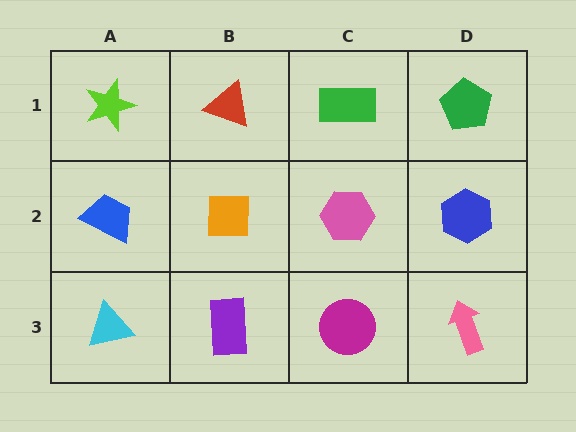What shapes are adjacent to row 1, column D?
A blue hexagon (row 2, column D), a green rectangle (row 1, column C).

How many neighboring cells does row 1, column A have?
2.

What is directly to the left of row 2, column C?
An orange square.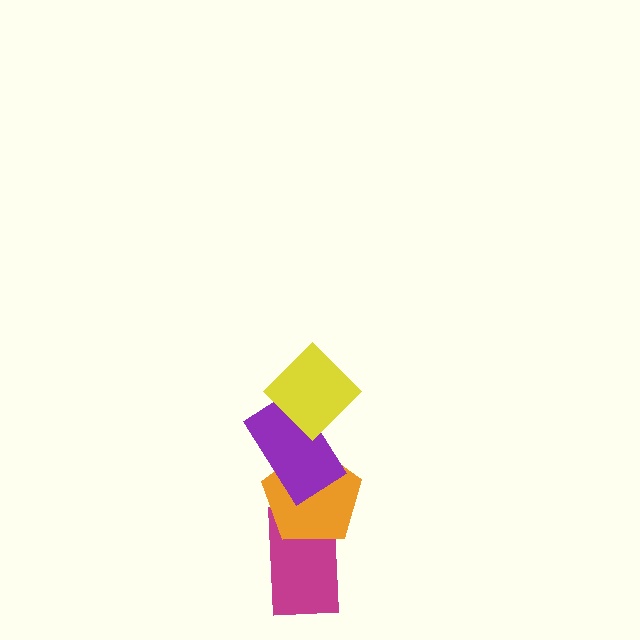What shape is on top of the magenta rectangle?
The orange pentagon is on top of the magenta rectangle.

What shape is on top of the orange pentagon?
The purple rectangle is on top of the orange pentagon.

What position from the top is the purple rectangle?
The purple rectangle is 2nd from the top.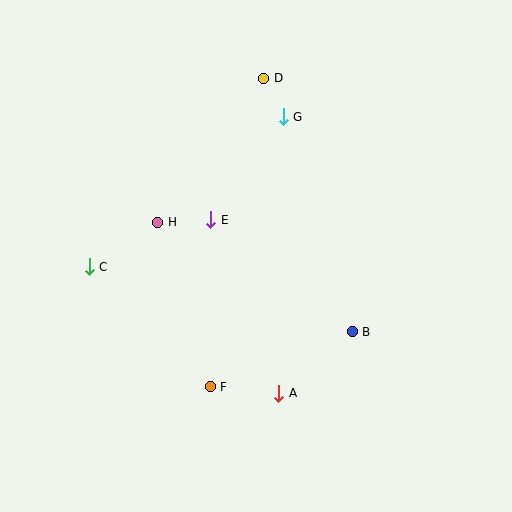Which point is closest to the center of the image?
Point E at (211, 220) is closest to the center.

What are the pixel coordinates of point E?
Point E is at (211, 220).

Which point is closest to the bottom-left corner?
Point F is closest to the bottom-left corner.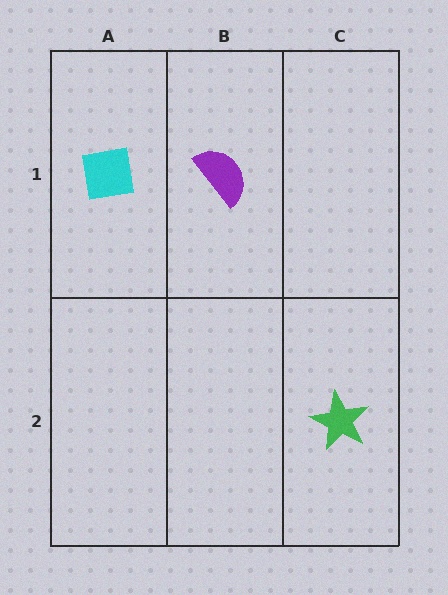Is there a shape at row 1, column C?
No, that cell is empty.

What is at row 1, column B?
A purple semicircle.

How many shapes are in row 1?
2 shapes.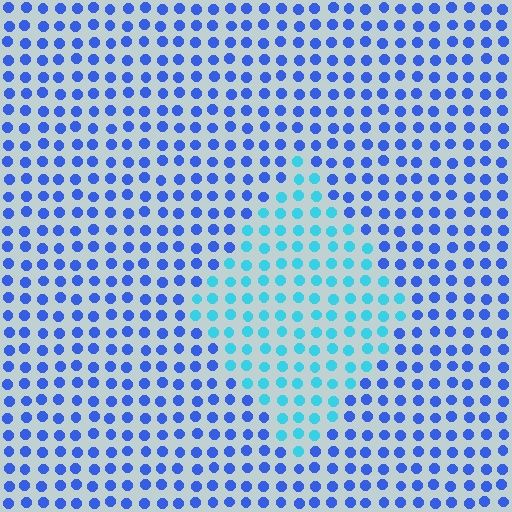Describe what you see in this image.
The image is filled with small blue elements in a uniform arrangement. A diamond-shaped region is visible where the elements are tinted to a slightly different hue, forming a subtle color boundary.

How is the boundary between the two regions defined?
The boundary is defined purely by a slight shift in hue (about 39 degrees). Spacing, size, and orientation are identical on both sides.